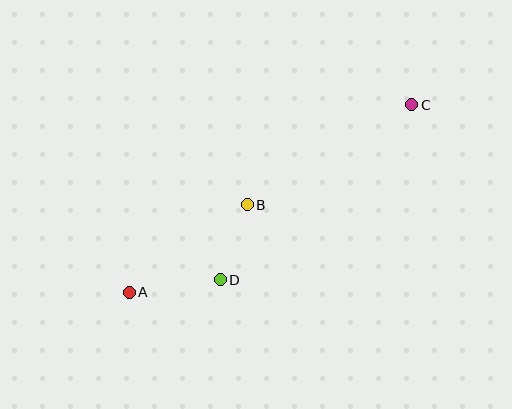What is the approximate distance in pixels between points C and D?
The distance between C and D is approximately 259 pixels.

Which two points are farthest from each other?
Points A and C are farthest from each other.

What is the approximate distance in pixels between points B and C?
The distance between B and C is approximately 193 pixels.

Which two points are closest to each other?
Points B and D are closest to each other.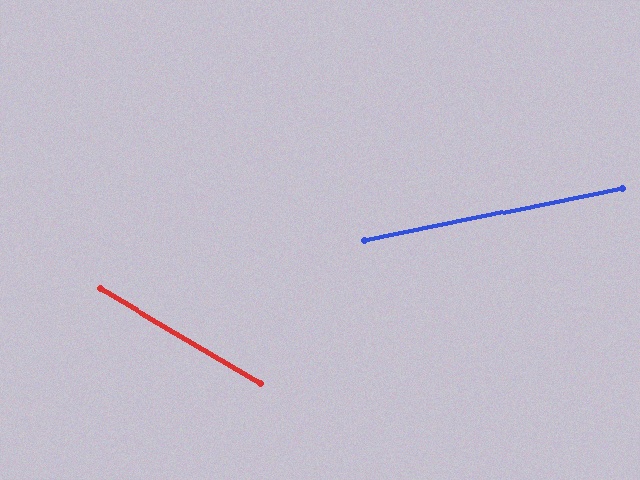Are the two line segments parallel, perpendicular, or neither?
Neither parallel nor perpendicular — they differ by about 42°.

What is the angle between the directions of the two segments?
Approximately 42 degrees.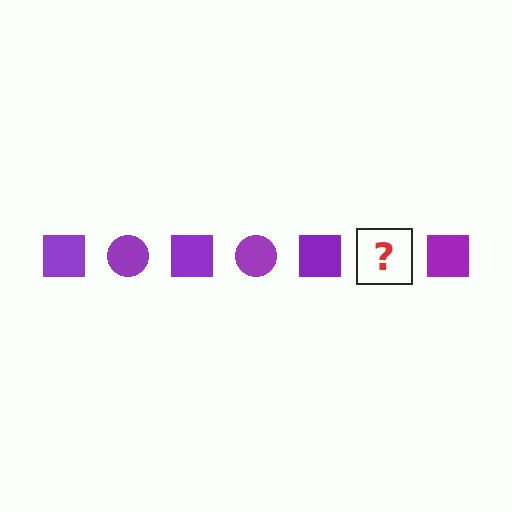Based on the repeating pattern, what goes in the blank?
The blank should be a purple circle.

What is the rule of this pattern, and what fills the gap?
The rule is that the pattern cycles through square, circle shapes in purple. The gap should be filled with a purple circle.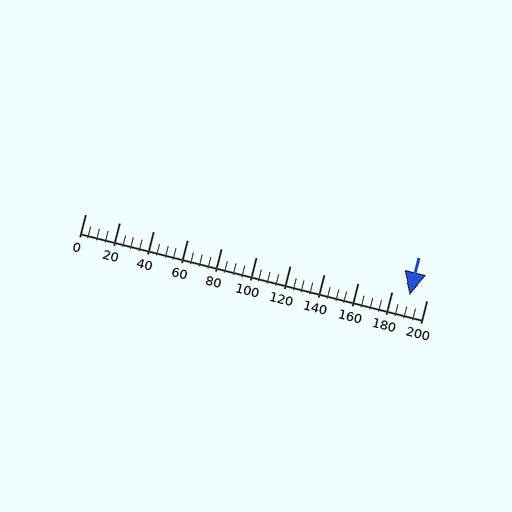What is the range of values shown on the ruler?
The ruler shows values from 0 to 200.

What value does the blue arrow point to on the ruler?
The blue arrow points to approximately 190.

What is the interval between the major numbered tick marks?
The major tick marks are spaced 20 units apart.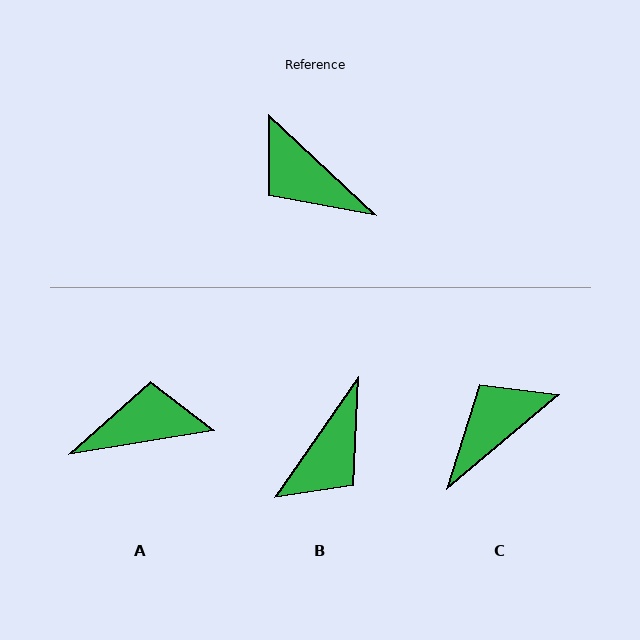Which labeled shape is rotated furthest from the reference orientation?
A, about 128 degrees away.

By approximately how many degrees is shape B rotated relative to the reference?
Approximately 98 degrees counter-clockwise.